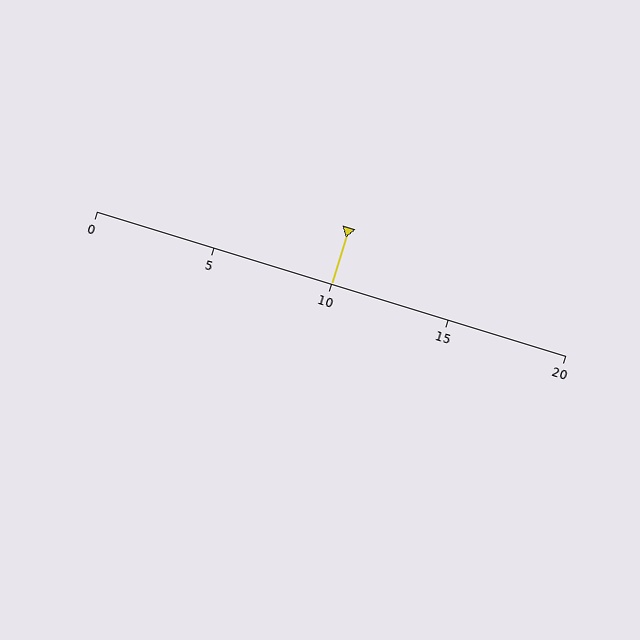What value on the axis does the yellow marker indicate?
The marker indicates approximately 10.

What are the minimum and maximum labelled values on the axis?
The axis runs from 0 to 20.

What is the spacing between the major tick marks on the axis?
The major ticks are spaced 5 apart.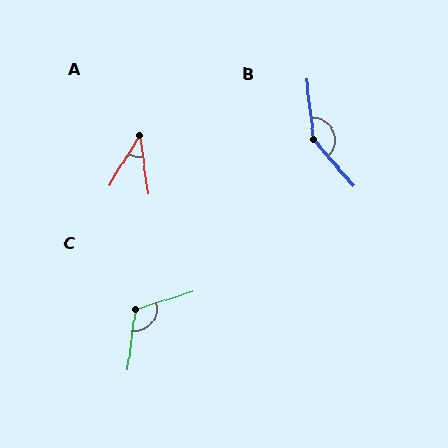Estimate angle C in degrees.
Approximately 115 degrees.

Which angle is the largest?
B, at approximately 146 degrees.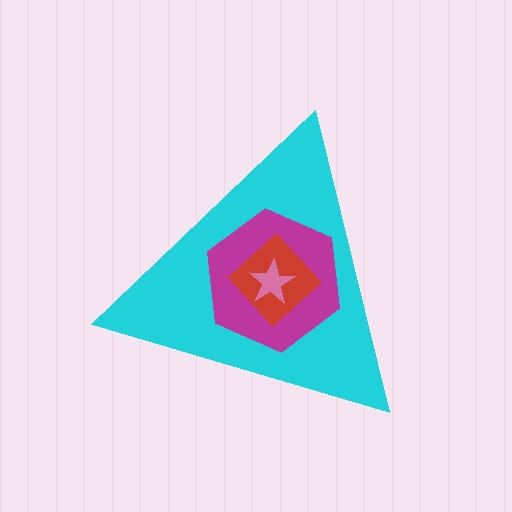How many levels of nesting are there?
4.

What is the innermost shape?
The pink star.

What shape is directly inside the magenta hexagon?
The red diamond.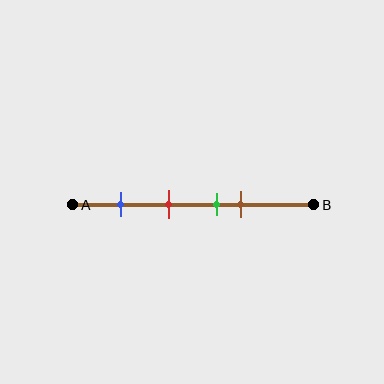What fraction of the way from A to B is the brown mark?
The brown mark is approximately 70% (0.7) of the way from A to B.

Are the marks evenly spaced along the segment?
No, the marks are not evenly spaced.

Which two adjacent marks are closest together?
The green and brown marks are the closest adjacent pair.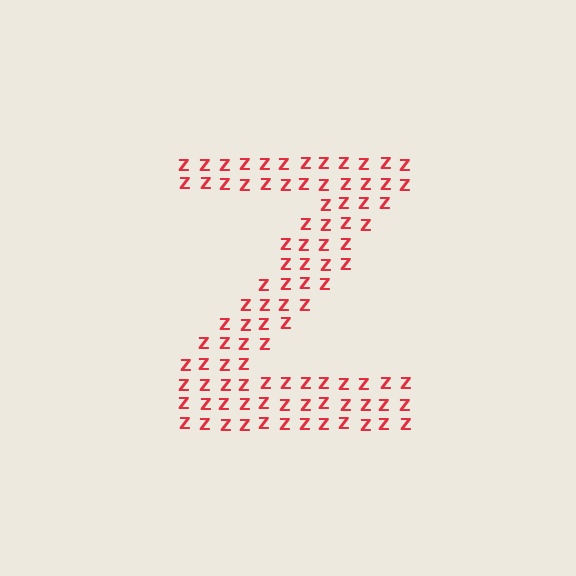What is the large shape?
The large shape is the letter Z.